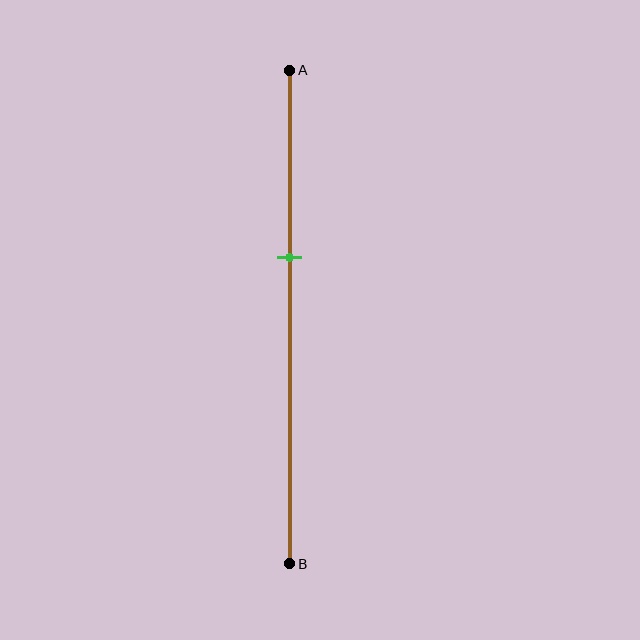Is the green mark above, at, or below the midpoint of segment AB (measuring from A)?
The green mark is above the midpoint of segment AB.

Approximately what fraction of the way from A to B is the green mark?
The green mark is approximately 40% of the way from A to B.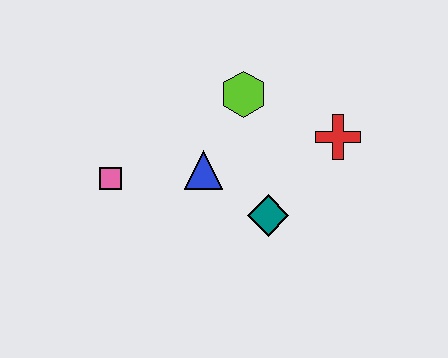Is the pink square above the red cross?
No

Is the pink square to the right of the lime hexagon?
No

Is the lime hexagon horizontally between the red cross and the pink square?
Yes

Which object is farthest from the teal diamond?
The pink square is farthest from the teal diamond.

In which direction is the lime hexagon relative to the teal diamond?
The lime hexagon is above the teal diamond.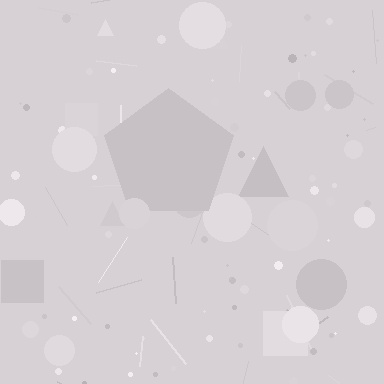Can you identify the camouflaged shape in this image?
The camouflaged shape is a pentagon.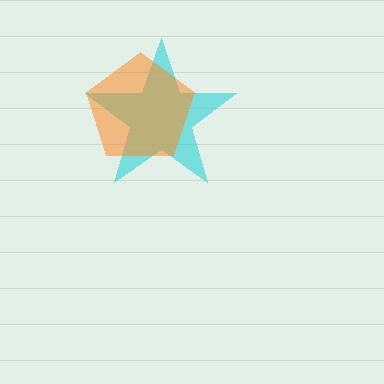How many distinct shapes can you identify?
There are 2 distinct shapes: a cyan star, an orange pentagon.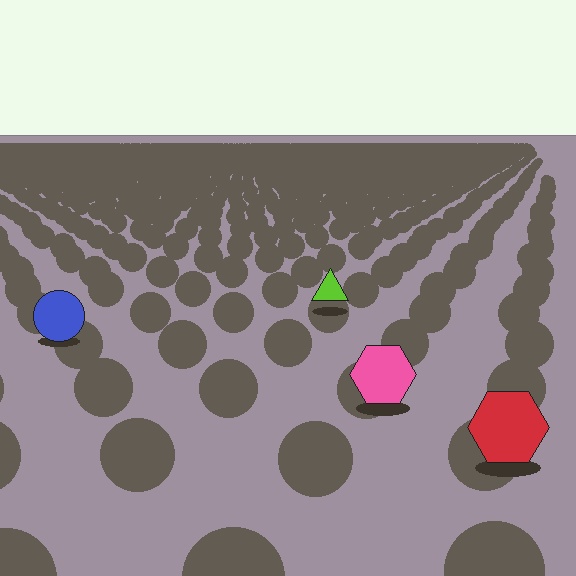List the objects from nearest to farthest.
From nearest to farthest: the red hexagon, the pink hexagon, the blue circle, the lime triangle.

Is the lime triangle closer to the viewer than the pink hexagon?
No. The pink hexagon is closer — you can tell from the texture gradient: the ground texture is coarser near it.